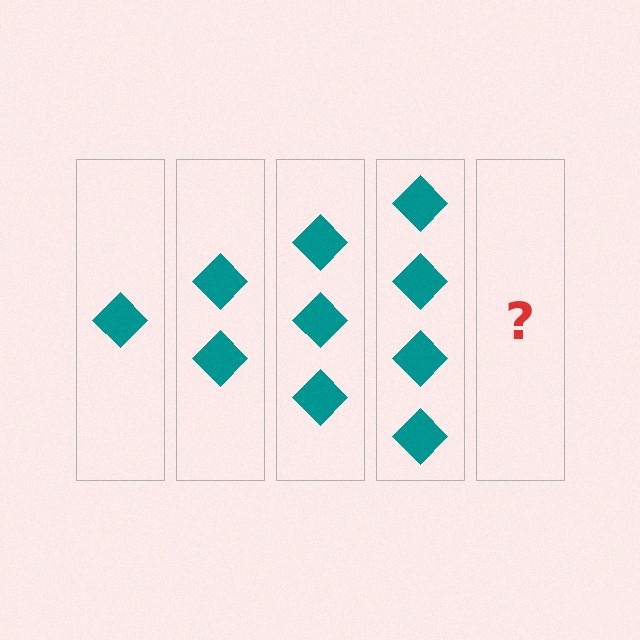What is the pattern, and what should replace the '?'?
The pattern is that each step adds one more diamond. The '?' should be 5 diamonds.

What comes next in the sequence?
The next element should be 5 diamonds.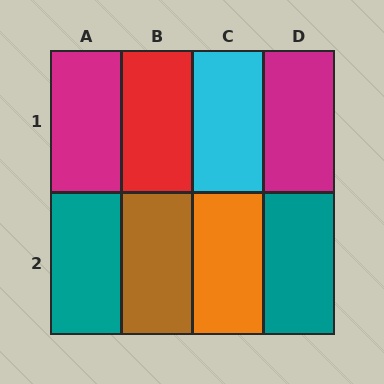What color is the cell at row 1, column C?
Cyan.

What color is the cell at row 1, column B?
Red.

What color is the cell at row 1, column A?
Magenta.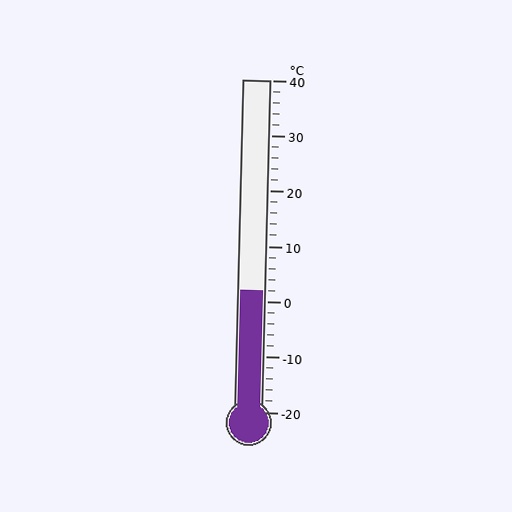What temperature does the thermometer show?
The thermometer shows approximately 2°C.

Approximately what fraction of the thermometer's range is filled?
The thermometer is filled to approximately 35% of its range.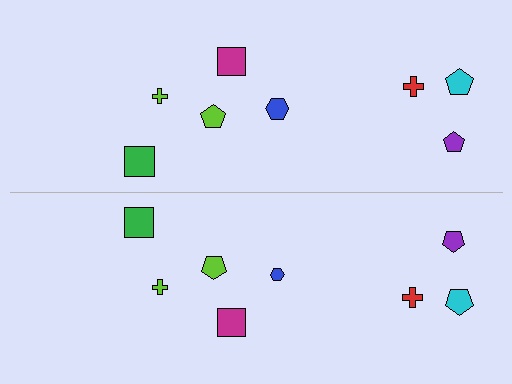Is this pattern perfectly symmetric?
No, the pattern is not perfectly symmetric. The blue hexagon on the bottom side has a different size than its mirror counterpart.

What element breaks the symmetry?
The blue hexagon on the bottom side has a different size than its mirror counterpart.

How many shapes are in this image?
There are 16 shapes in this image.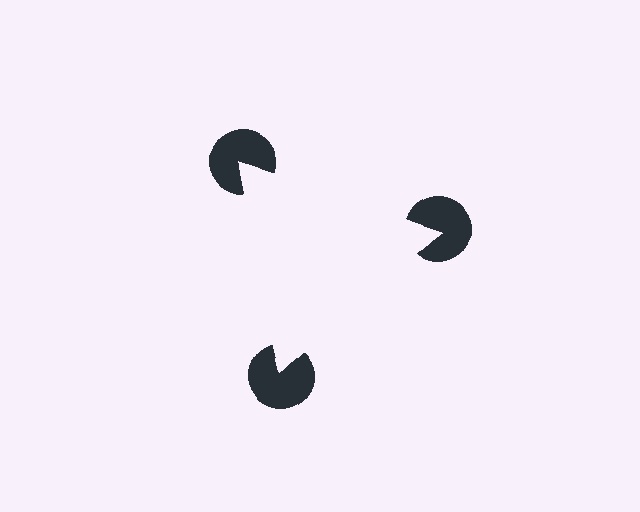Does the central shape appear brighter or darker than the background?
It typically appears slightly brighter than the background, even though no actual brightness change is drawn.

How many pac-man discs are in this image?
There are 3 — one at each vertex of the illusory triangle.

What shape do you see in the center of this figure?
An illusory triangle — its edges are inferred from the aligned wedge cuts in the pac-man discs, not physically drawn.